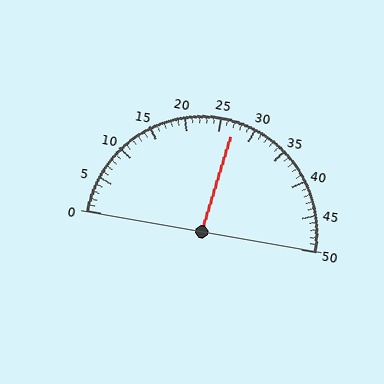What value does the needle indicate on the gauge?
The needle indicates approximately 27.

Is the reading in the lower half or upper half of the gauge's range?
The reading is in the upper half of the range (0 to 50).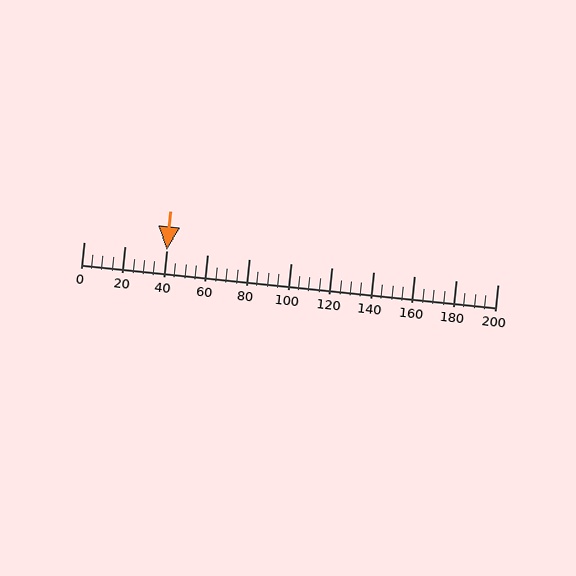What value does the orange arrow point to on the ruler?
The orange arrow points to approximately 40.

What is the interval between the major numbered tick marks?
The major tick marks are spaced 20 units apart.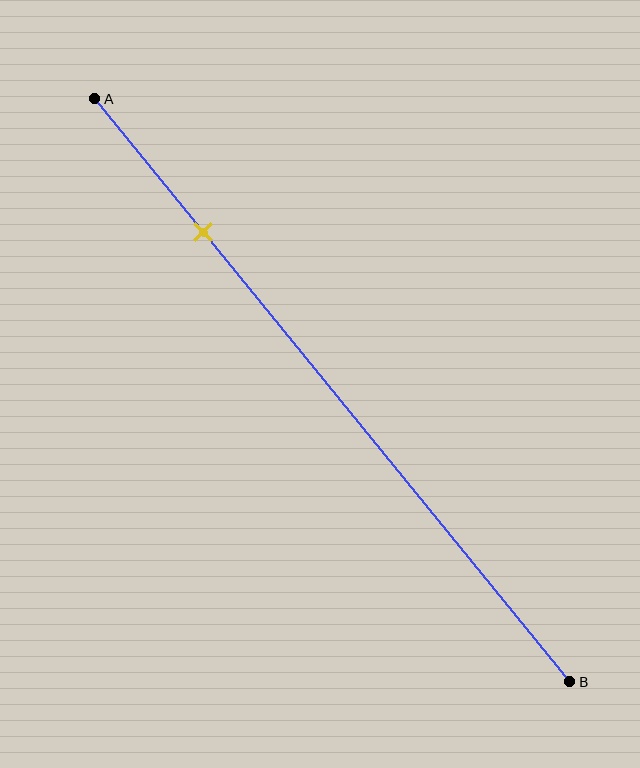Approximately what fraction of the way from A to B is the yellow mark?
The yellow mark is approximately 25% of the way from A to B.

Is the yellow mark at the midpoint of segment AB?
No, the mark is at about 25% from A, not at the 50% midpoint.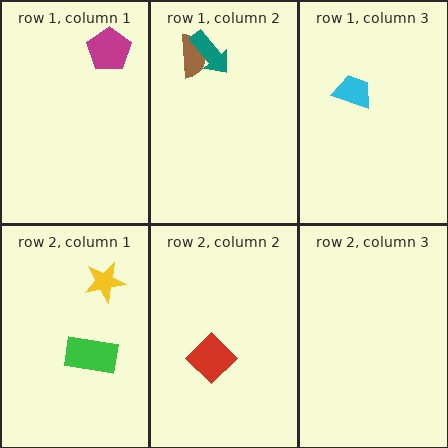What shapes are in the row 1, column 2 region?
The brown semicircle, the teal arrow.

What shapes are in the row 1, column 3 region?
The cyan trapezoid.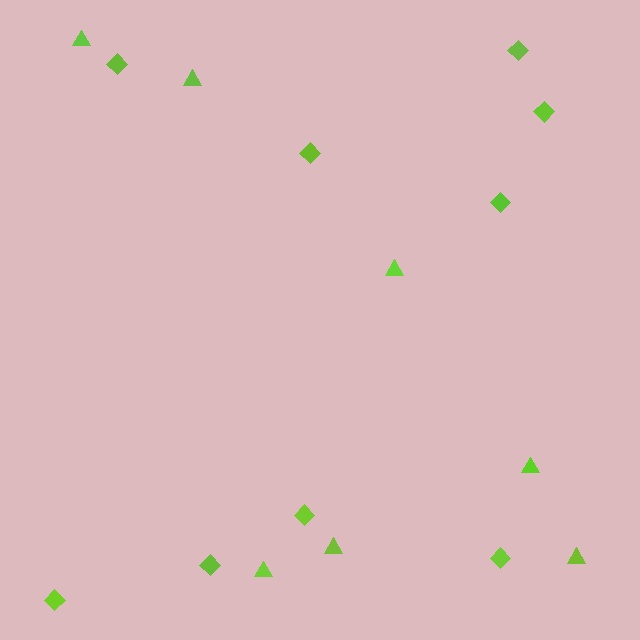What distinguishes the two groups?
There are 2 groups: one group of diamonds (9) and one group of triangles (7).